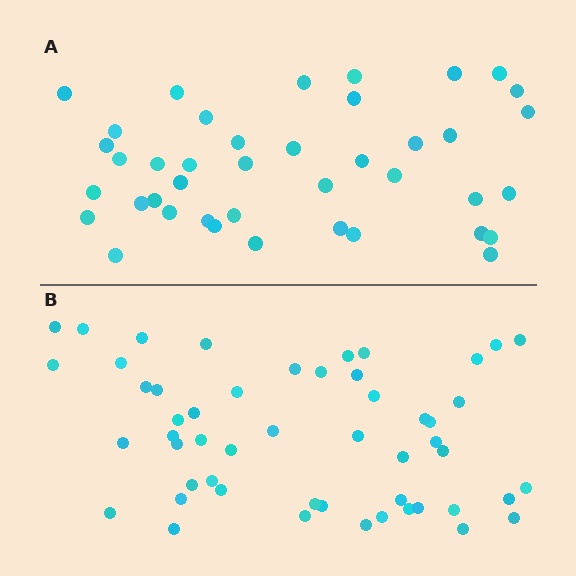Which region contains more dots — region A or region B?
Region B (the bottom region) has more dots.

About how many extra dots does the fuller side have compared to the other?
Region B has roughly 12 or so more dots than region A.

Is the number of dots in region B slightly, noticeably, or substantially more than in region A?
Region B has noticeably more, but not dramatically so. The ratio is roughly 1.3 to 1.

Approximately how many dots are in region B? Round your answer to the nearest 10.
About 50 dots. (The exact count is 52, which rounds to 50.)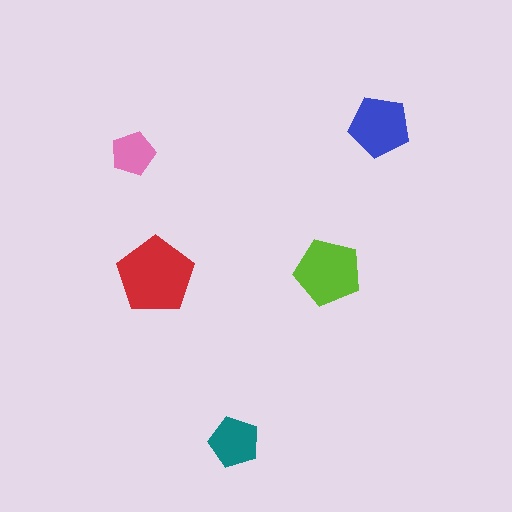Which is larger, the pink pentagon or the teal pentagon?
The teal one.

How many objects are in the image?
There are 5 objects in the image.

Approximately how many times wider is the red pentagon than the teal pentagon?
About 1.5 times wider.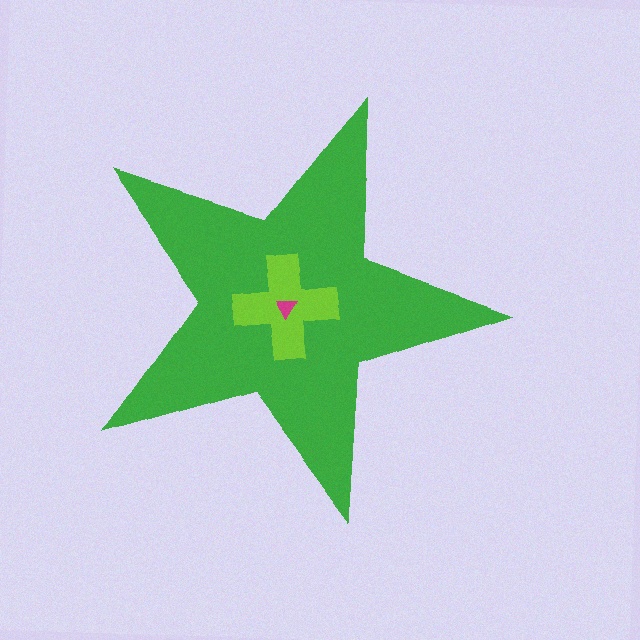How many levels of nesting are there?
3.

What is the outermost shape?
The green star.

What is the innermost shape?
The magenta triangle.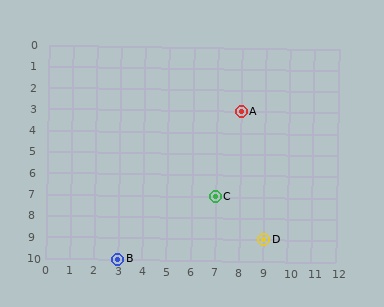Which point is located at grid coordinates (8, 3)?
Point A is at (8, 3).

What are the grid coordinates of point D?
Point D is at grid coordinates (9, 9).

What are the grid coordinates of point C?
Point C is at grid coordinates (7, 7).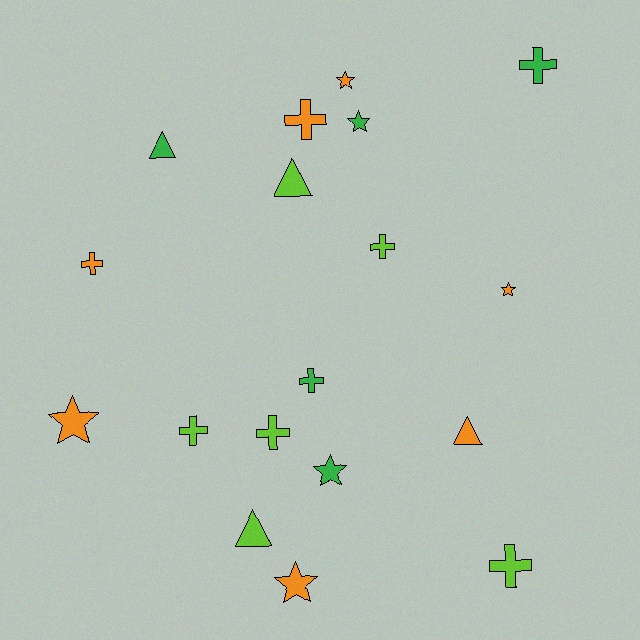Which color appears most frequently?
Orange, with 7 objects.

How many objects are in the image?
There are 18 objects.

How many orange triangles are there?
There is 1 orange triangle.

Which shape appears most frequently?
Cross, with 8 objects.